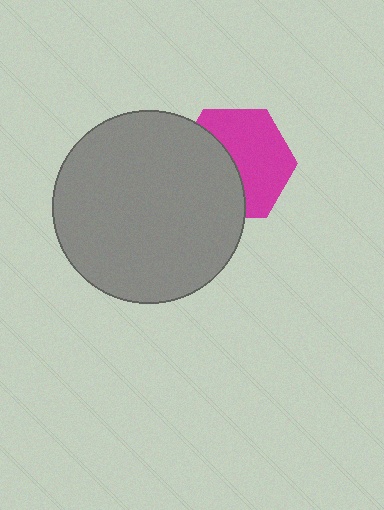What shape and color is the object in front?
The object in front is a gray circle.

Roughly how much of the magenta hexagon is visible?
About half of it is visible (roughly 56%).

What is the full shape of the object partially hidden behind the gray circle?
The partially hidden object is a magenta hexagon.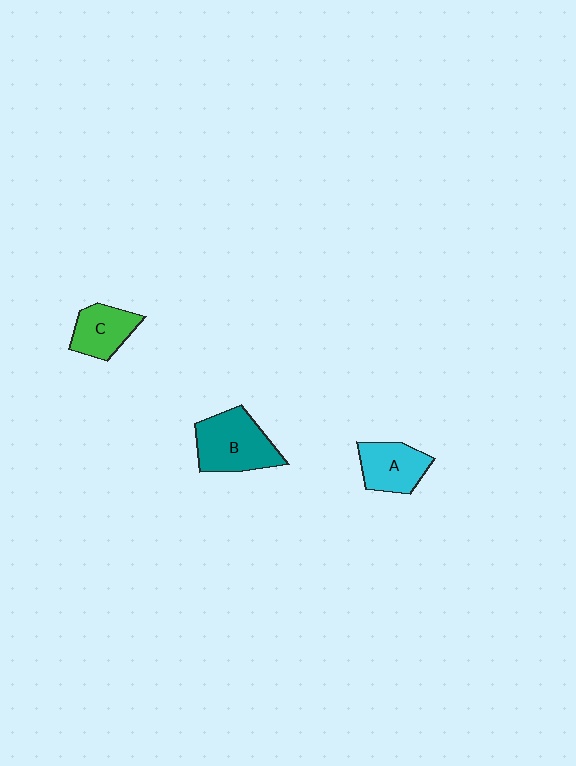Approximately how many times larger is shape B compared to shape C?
Approximately 1.5 times.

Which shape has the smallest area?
Shape C (green).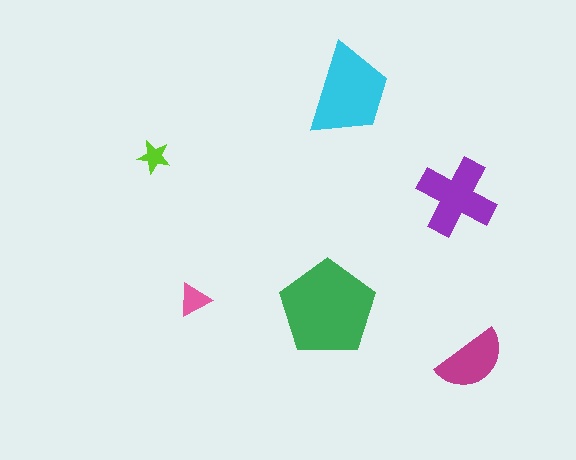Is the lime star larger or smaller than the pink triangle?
Smaller.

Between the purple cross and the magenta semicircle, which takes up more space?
The purple cross.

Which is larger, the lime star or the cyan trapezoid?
The cyan trapezoid.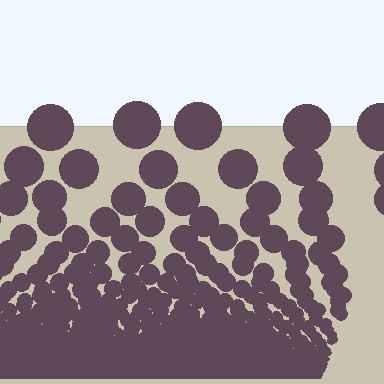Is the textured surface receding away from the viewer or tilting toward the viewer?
The surface appears to tilt toward the viewer. Texture elements get larger and sparser toward the top.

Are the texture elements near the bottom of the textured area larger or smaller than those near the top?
Smaller. The gradient is inverted — elements near the bottom are smaller and denser.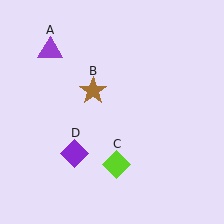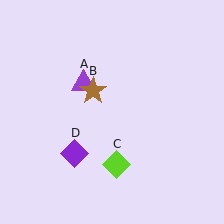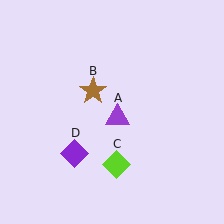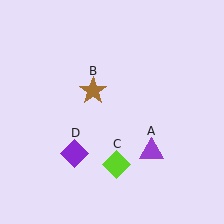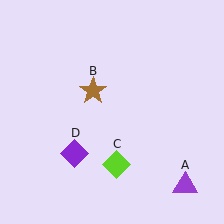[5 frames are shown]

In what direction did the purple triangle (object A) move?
The purple triangle (object A) moved down and to the right.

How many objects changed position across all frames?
1 object changed position: purple triangle (object A).